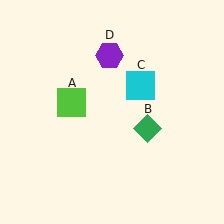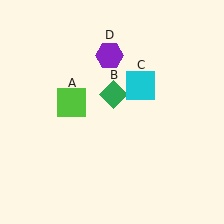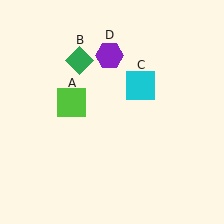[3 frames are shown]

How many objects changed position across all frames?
1 object changed position: green diamond (object B).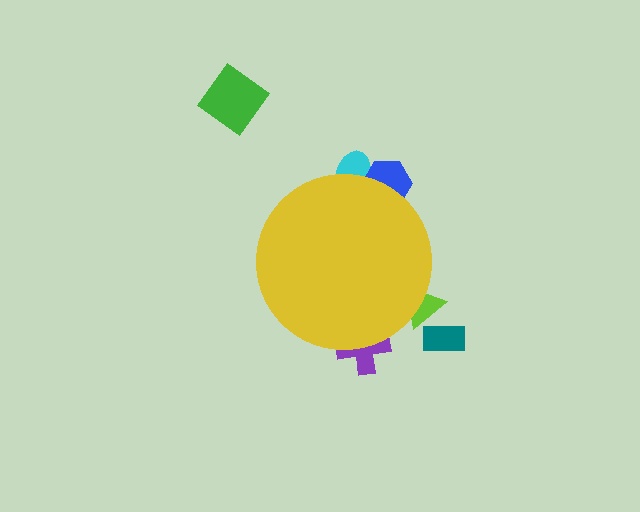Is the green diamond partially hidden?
No, the green diamond is fully visible.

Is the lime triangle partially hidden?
Yes, the lime triangle is partially hidden behind the yellow circle.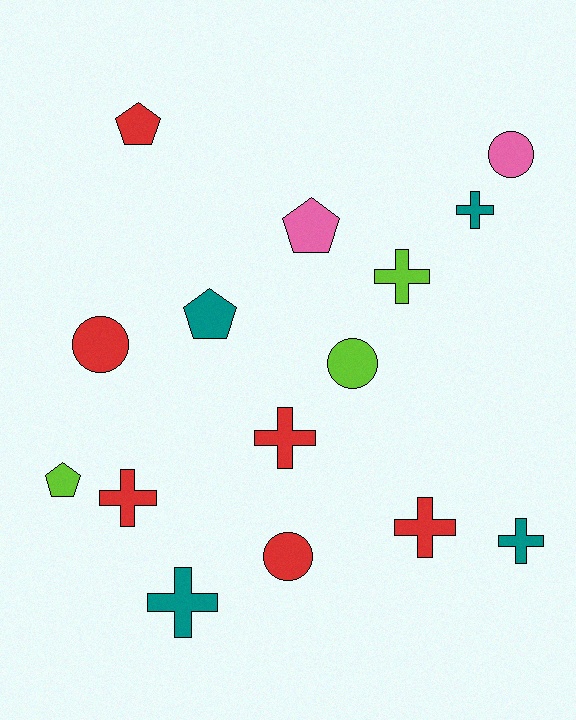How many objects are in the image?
There are 15 objects.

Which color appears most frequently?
Red, with 6 objects.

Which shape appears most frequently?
Cross, with 7 objects.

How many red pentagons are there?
There is 1 red pentagon.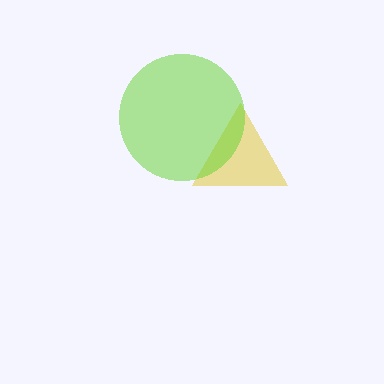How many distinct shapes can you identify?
There are 2 distinct shapes: a yellow triangle, a lime circle.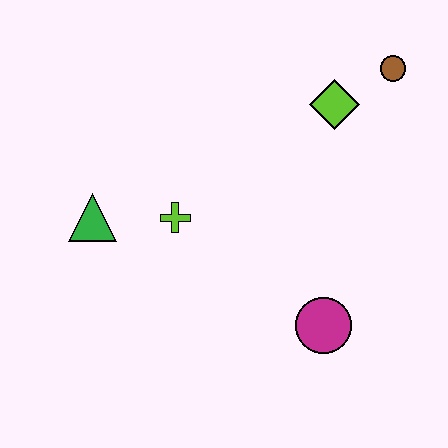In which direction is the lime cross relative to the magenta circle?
The lime cross is to the left of the magenta circle.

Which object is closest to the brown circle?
The lime diamond is closest to the brown circle.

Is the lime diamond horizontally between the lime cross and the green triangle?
No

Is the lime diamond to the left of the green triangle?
No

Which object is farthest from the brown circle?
The green triangle is farthest from the brown circle.